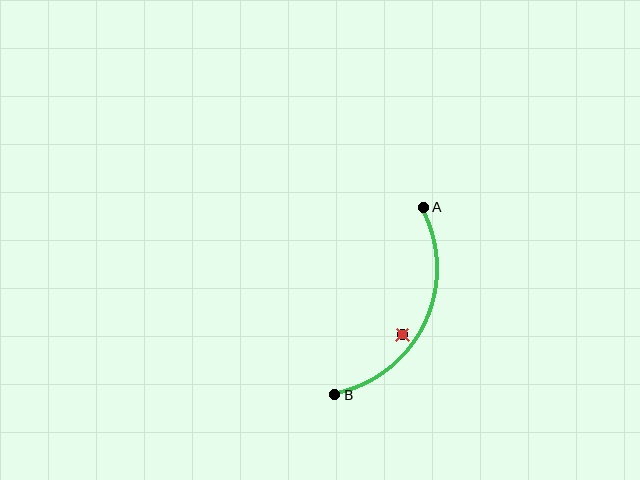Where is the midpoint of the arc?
The arc midpoint is the point on the curve farthest from the straight line joining A and B. It sits to the right of that line.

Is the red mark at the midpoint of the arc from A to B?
No — the red mark does not lie on the arc at all. It sits slightly inside the curve.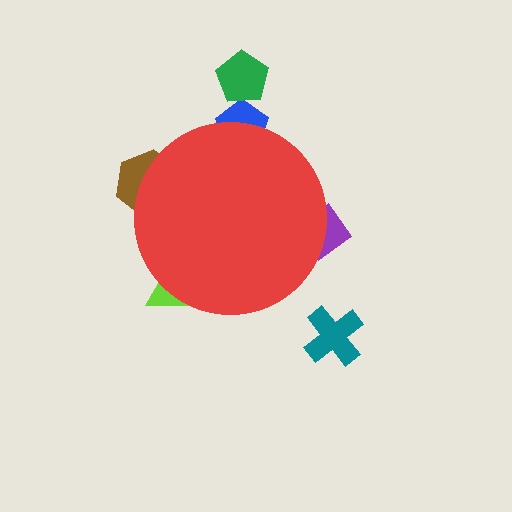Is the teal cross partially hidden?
No, the teal cross is fully visible.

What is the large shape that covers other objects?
A red circle.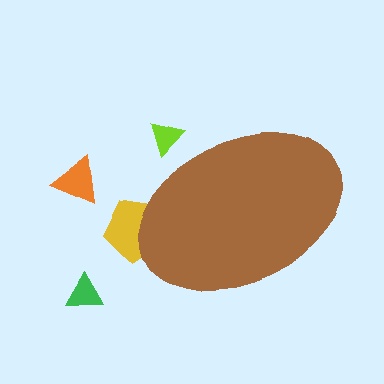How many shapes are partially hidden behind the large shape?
2 shapes are partially hidden.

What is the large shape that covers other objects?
A brown ellipse.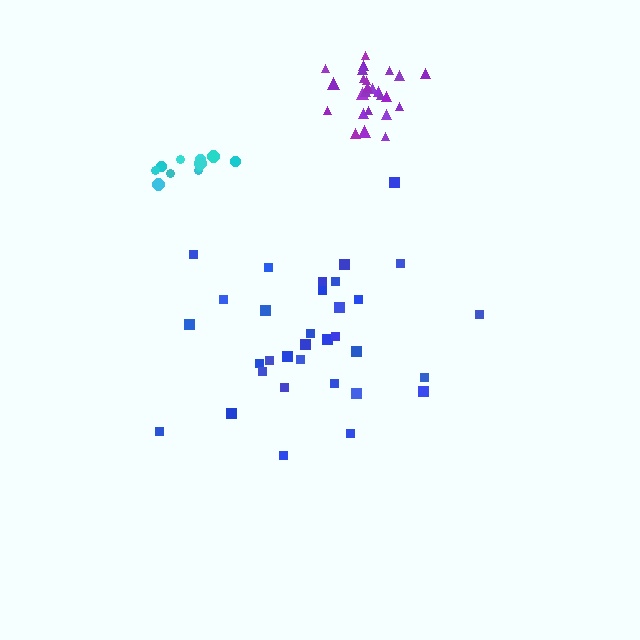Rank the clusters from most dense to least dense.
purple, cyan, blue.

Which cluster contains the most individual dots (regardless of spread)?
Blue (33).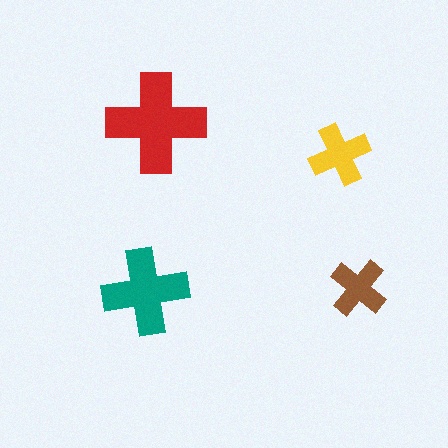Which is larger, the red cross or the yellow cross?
The red one.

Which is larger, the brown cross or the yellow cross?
The yellow one.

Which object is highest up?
The red cross is topmost.